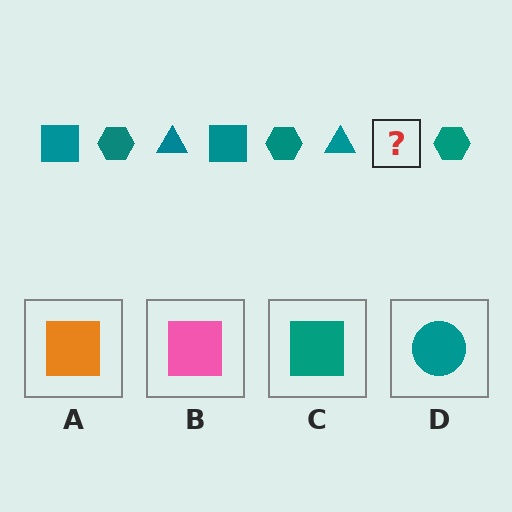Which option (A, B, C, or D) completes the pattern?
C.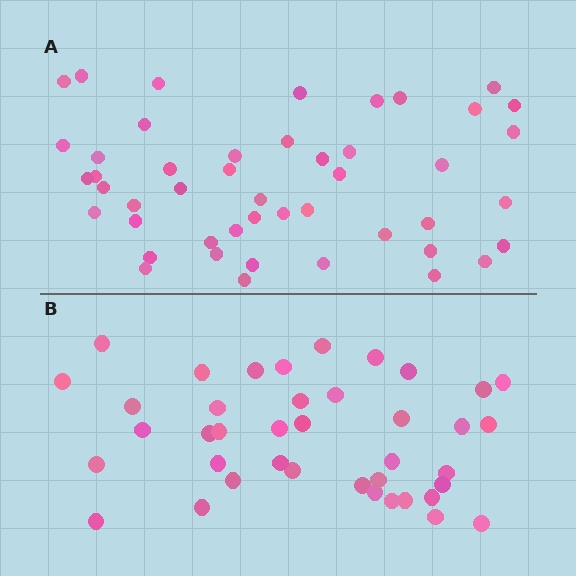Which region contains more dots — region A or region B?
Region A (the top region) has more dots.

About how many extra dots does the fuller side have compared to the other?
Region A has roughly 8 or so more dots than region B.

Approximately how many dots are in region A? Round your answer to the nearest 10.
About 50 dots. (The exact count is 47, which rounds to 50.)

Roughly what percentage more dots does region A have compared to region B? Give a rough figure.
About 20% more.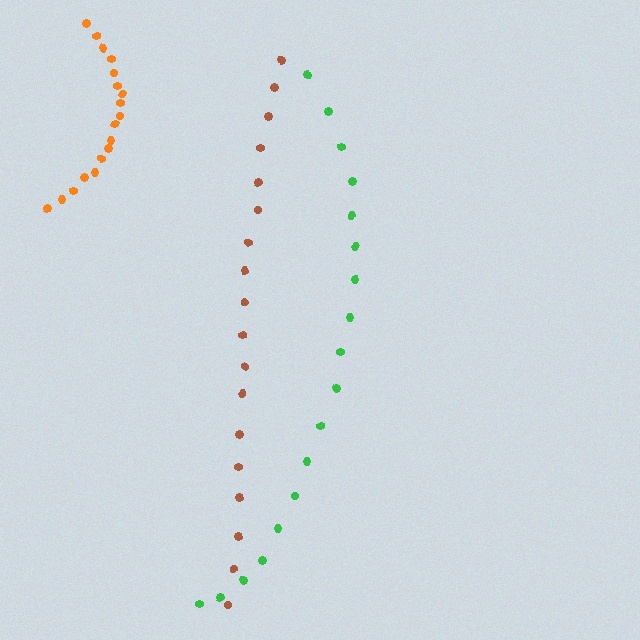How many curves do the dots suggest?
There are 3 distinct paths.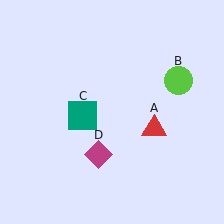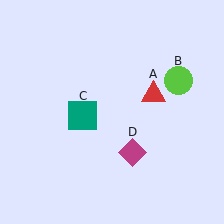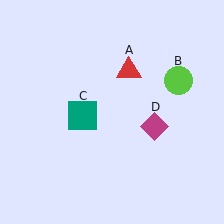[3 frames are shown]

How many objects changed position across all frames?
2 objects changed position: red triangle (object A), magenta diamond (object D).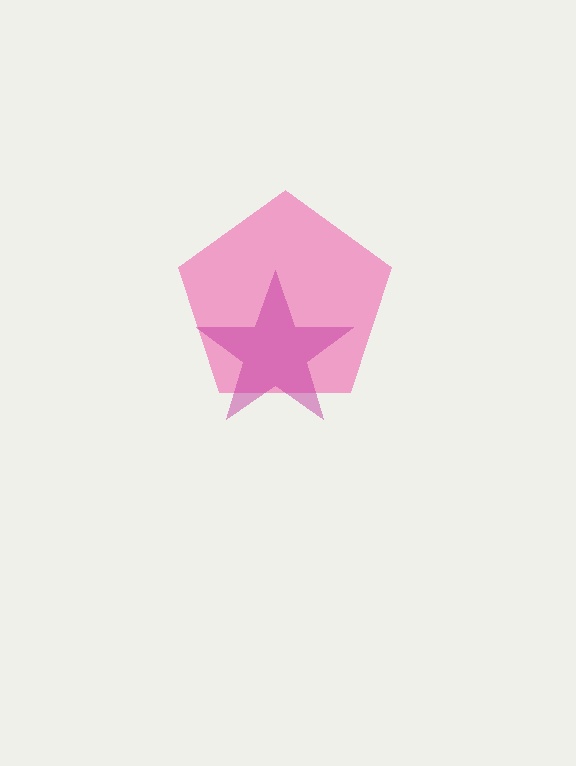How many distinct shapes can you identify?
There are 2 distinct shapes: a pink pentagon, a magenta star.